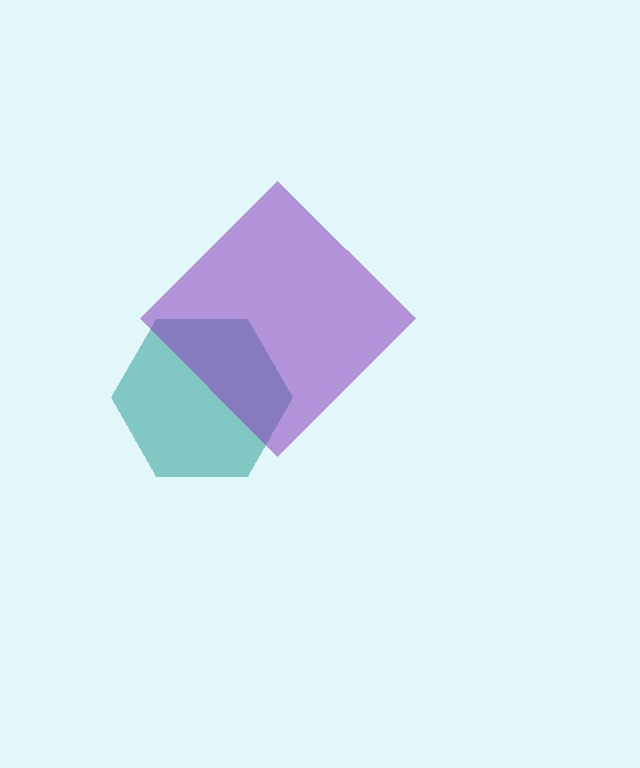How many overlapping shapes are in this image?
There are 2 overlapping shapes in the image.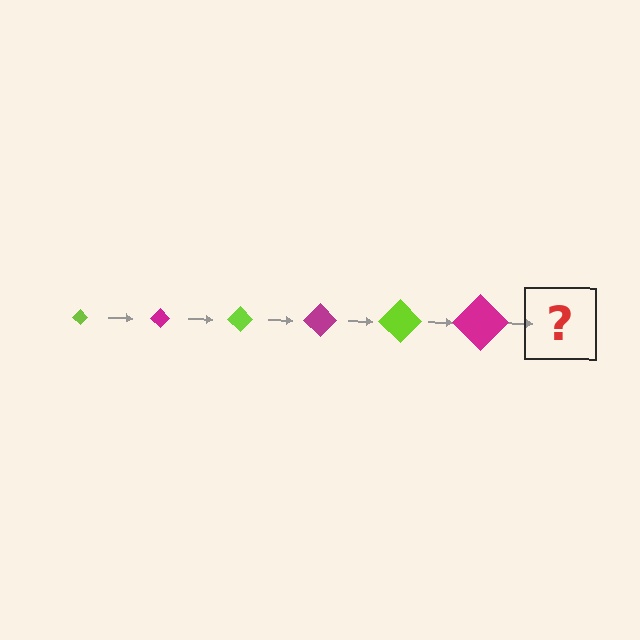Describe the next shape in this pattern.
It should be a lime diamond, larger than the previous one.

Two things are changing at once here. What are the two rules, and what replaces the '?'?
The two rules are that the diamond grows larger each step and the color cycles through lime and magenta. The '?' should be a lime diamond, larger than the previous one.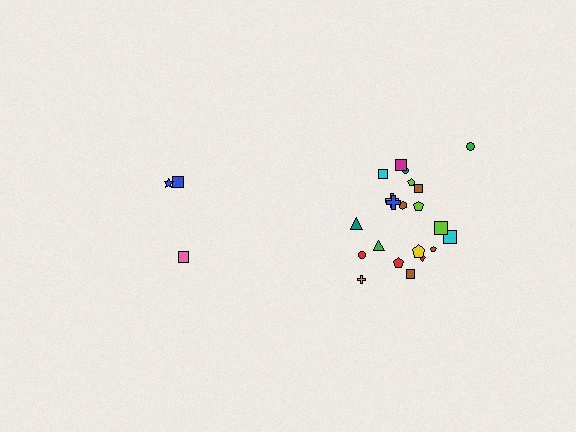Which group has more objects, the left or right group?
The right group.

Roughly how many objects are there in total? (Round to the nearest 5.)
Roughly 25 objects in total.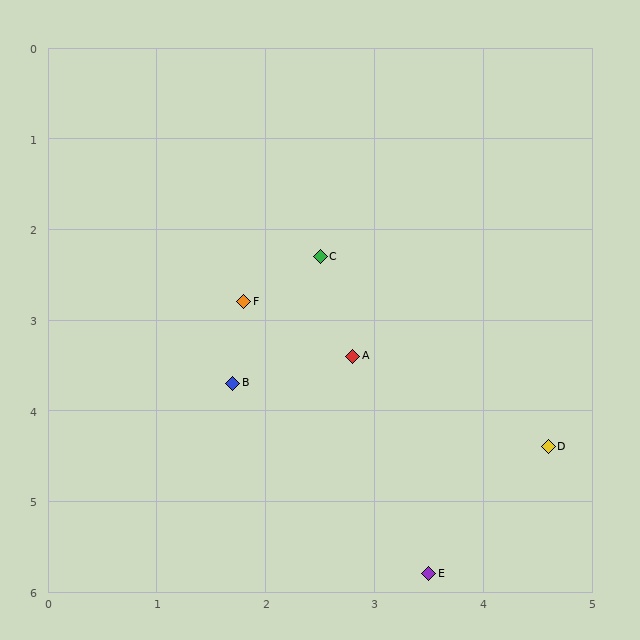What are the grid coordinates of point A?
Point A is at approximately (2.8, 3.4).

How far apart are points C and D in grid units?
Points C and D are about 3.0 grid units apart.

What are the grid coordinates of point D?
Point D is at approximately (4.6, 4.4).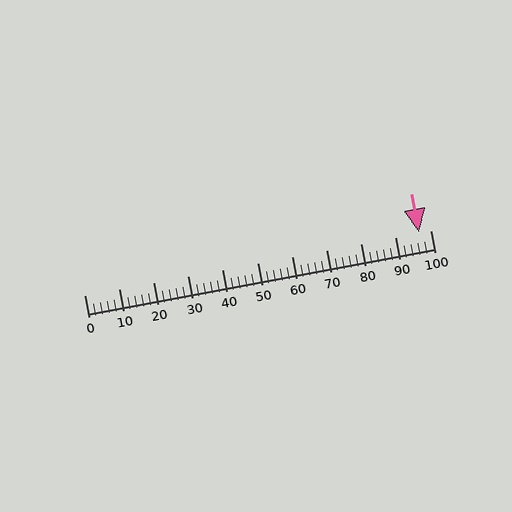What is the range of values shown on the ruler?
The ruler shows values from 0 to 100.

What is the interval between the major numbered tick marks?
The major tick marks are spaced 10 units apart.